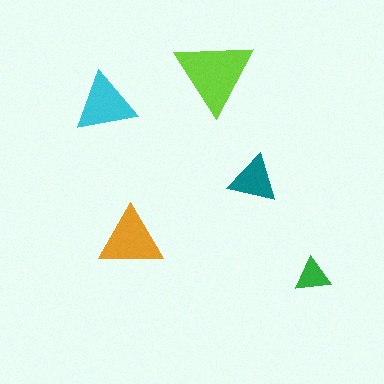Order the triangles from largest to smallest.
the lime one, the orange one, the cyan one, the teal one, the green one.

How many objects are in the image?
There are 5 objects in the image.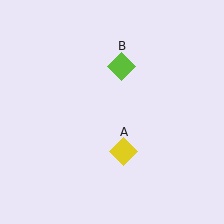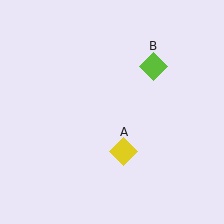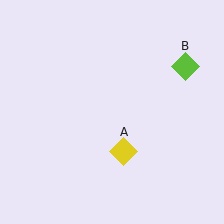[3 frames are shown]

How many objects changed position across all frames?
1 object changed position: lime diamond (object B).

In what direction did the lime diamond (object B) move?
The lime diamond (object B) moved right.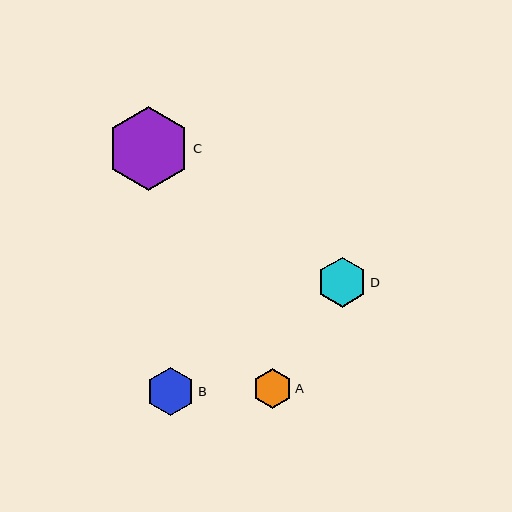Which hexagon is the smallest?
Hexagon A is the smallest with a size of approximately 39 pixels.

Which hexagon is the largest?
Hexagon C is the largest with a size of approximately 83 pixels.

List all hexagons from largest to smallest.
From largest to smallest: C, D, B, A.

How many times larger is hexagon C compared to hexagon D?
Hexagon C is approximately 1.7 times the size of hexagon D.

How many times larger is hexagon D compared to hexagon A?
Hexagon D is approximately 1.3 times the size of hexagon A.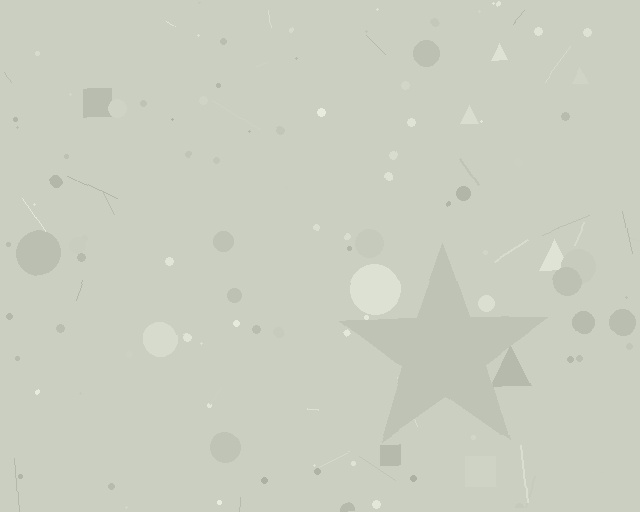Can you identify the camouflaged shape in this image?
The camouflaged shape is a star.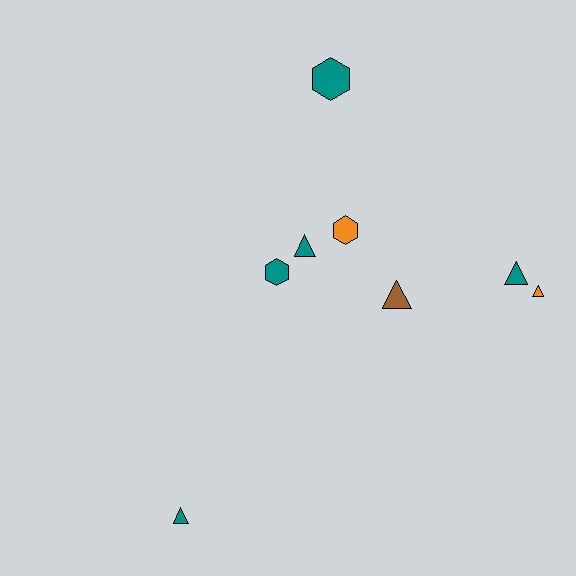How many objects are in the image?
There are 8 objects.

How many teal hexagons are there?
There are 2 teal hexagons.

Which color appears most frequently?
Teal, with 5 objects.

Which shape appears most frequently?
Triangle, with 5 objects.